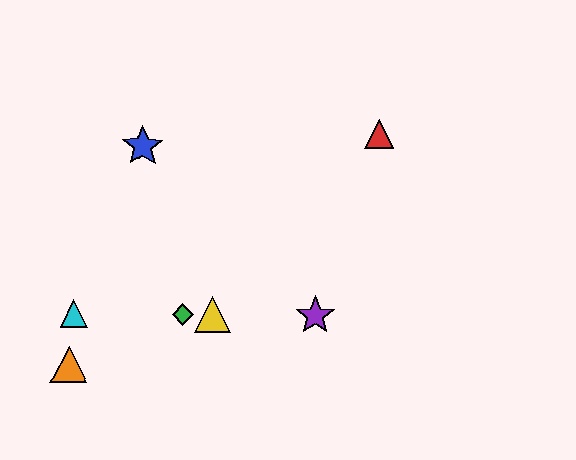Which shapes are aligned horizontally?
The green diamond, the yellow triangle, the purple star, the cyan triangle are aligned horizontally.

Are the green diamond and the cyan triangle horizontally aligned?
Yes, both are at y≈315.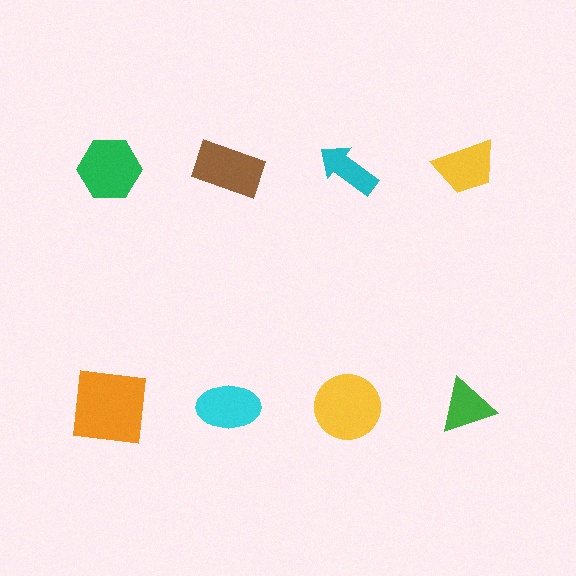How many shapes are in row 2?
4 shapes.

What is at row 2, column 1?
An orange square.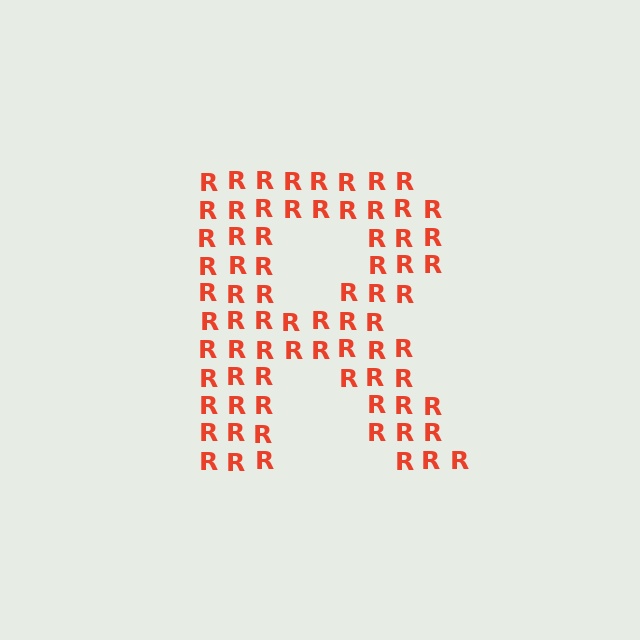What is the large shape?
The large shape is the letter R.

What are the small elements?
The small elements are letter R's.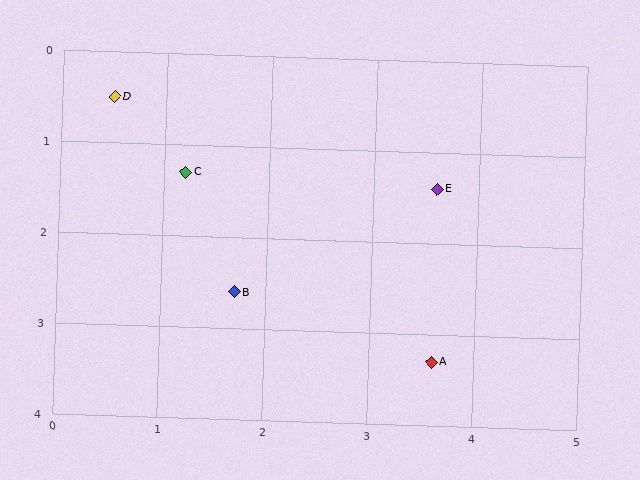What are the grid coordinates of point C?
Point C is at approximately (1.2, 1.3).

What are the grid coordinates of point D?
Point D is at approximately (0.5, 0.5).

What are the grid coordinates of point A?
Point A is at approximately (3.6, 3.3).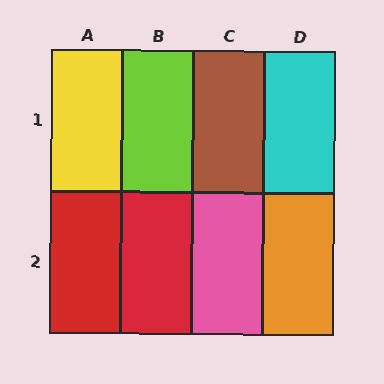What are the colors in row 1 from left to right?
Yellow, lime, brown, cyan.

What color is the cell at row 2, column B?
Red.